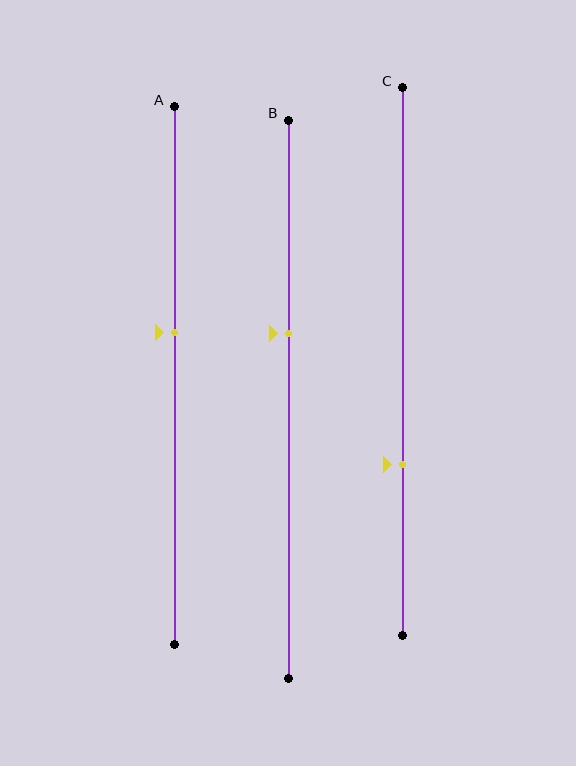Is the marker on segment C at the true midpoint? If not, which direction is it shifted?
No, the marker on segment C is shifted downward by about 19% of the segment length.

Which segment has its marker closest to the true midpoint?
Segment A has its marker closest to the true midpoint.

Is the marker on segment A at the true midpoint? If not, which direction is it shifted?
No, the marker on segment A is shifted upward by about 8% of the segment length.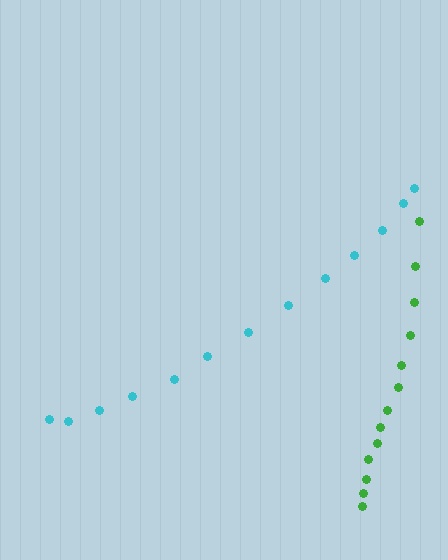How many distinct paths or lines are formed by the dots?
There are 2 distinct paths.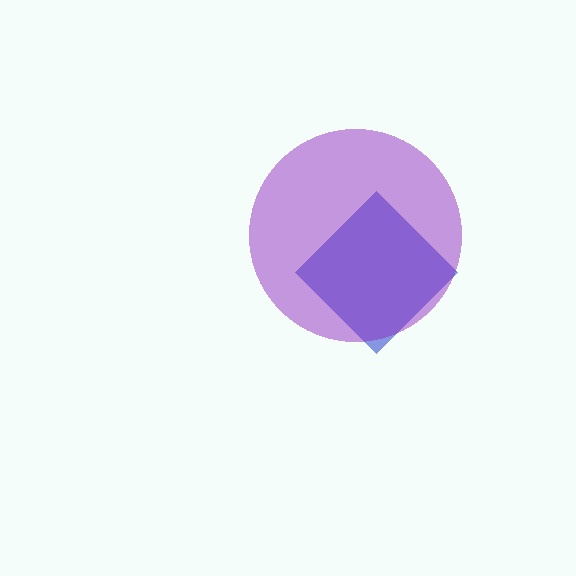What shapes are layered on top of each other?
The layered shapes are: a blue diamond, a purple circle.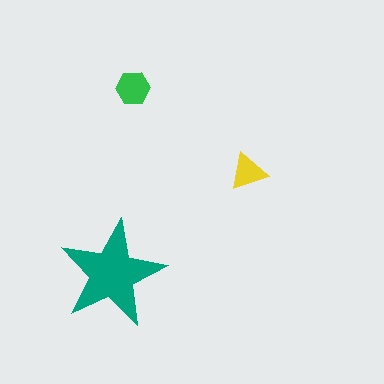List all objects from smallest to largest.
The yellow triangle, the green hexagon, the teal star.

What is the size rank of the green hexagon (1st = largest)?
2nd.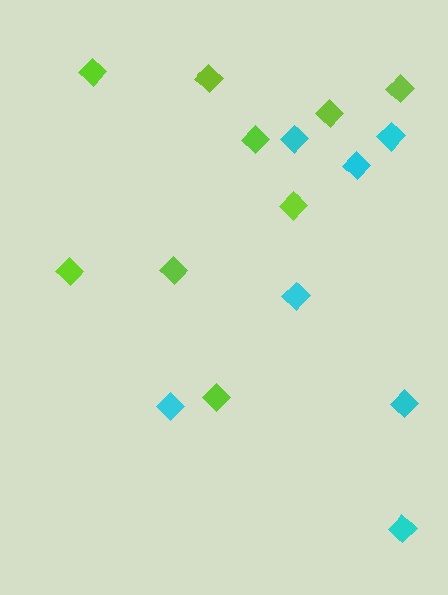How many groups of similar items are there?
There are 2 groups: one group of cyan diamonds (7) and one group of lime diamonds (9).